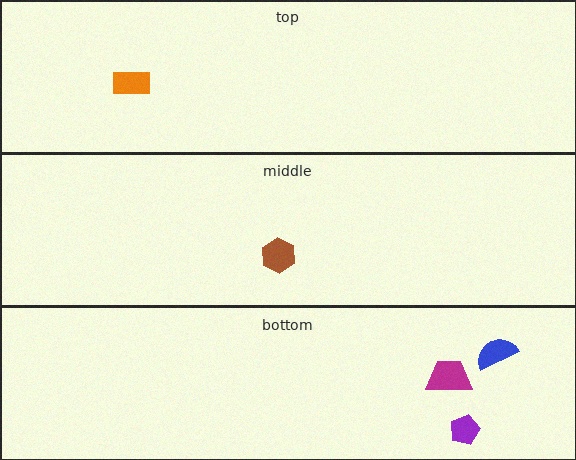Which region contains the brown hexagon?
The middle region.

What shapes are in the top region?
The orange rectangle.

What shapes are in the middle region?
The brown hexagon.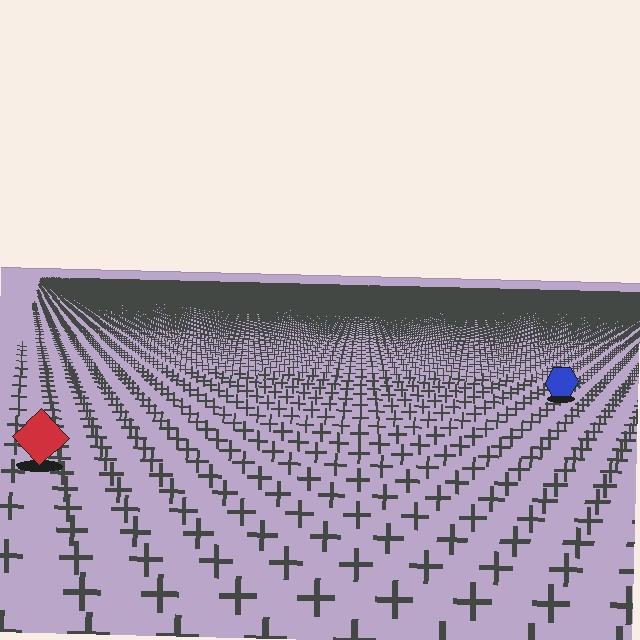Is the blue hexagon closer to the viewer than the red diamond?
No. The red diamond is closer — you can tell from the texture gradient: the ground texture is coarser near it.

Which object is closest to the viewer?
The red diamond is closest. The texture marks near it are larger and more spread out.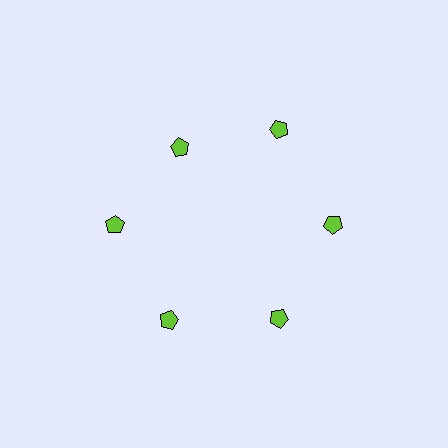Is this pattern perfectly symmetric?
No. The 6 lime pentagons are arranged in a ring, but one element near the 11 o'clock position is pulled inward toward the center, breaking the 6-fold rotational symmetry.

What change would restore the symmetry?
The symmetry would be restored by moving it outward, back onto the ring so that all 6 pentagons sit at equal angles and equal distance from the center.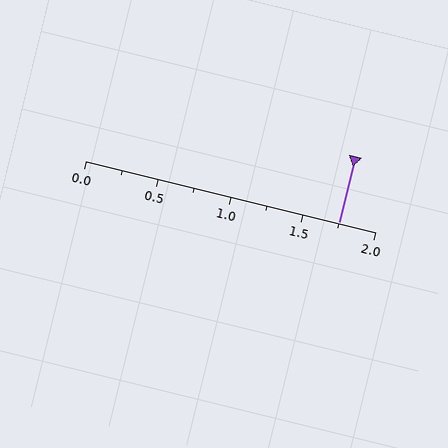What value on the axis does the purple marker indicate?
The marker indicates approximately 1.75.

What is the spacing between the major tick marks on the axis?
The major ticks are spaced 0.5 apart.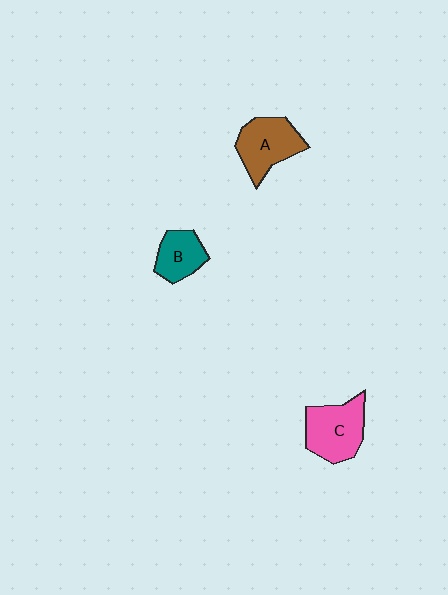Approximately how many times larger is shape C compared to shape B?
Approximately 1.5 times.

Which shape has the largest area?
Shape C (pink).